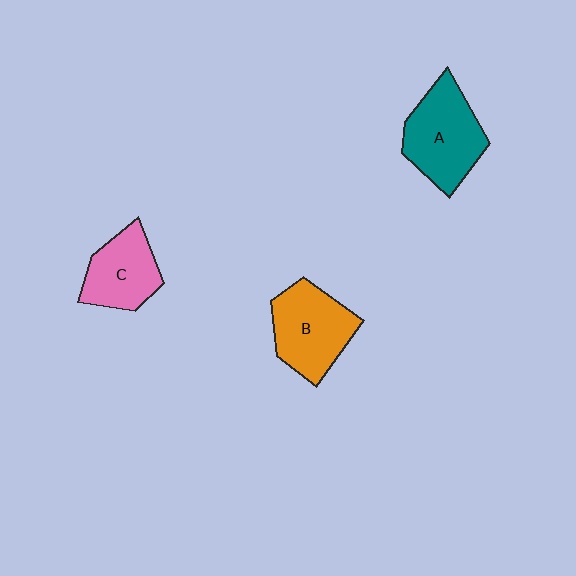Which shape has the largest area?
Shape A (teal).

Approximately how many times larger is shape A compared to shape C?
Approximately 1.3 times.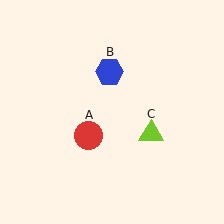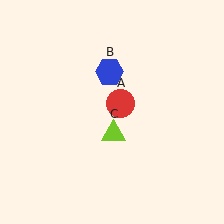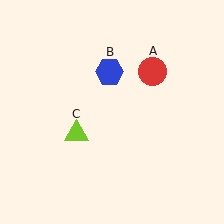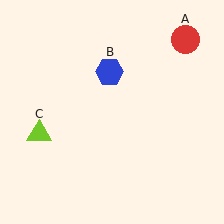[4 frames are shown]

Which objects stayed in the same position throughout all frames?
Blue hexagon (object B) remained stationary.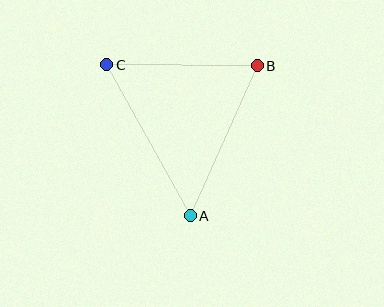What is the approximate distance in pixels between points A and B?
The distance between A and B is approximately 164 pixels.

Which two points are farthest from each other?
Points A and C are farthest from each other.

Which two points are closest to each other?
Points B and C are closest to each other.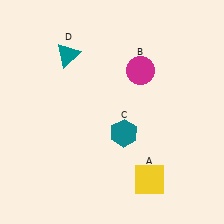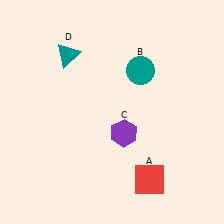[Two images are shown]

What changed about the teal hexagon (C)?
In Image 1, C is teal. In Image 2, it changed to purple.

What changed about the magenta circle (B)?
In Image 1, B is magenta. In Image 2, it changed to teal.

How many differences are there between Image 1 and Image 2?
There are 3 differences between the two images.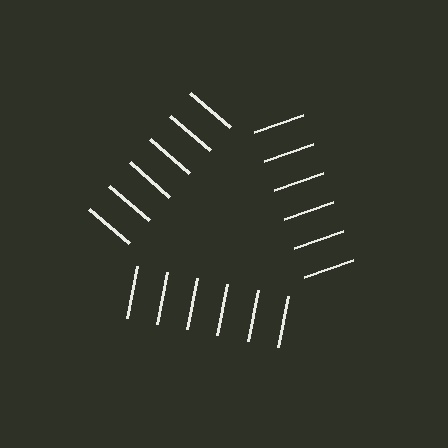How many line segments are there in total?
18 — 6 along each of the 3 edges.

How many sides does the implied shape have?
3 sides — the line-ends trace a triangle.